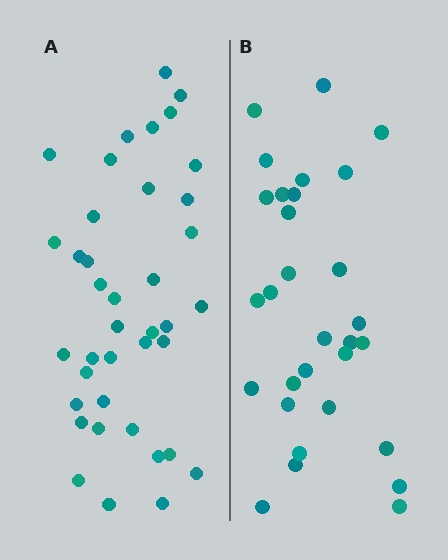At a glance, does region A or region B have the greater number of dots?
Region A (the left region) has more dots.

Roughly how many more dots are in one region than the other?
Region A has roughly 8 or so more dots than region B.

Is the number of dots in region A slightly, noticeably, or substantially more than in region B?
Region A has noticeably more, but not dramatically so. The ratio is roughly 1.3 to 1.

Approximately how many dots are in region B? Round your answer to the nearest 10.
About 30 dots.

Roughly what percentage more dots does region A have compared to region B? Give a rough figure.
About 30% more.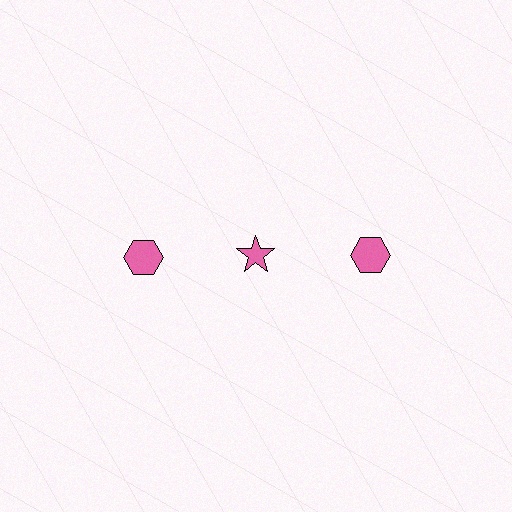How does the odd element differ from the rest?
It has a different shape: star instead of hexagon.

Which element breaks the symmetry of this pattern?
The pink star in the top row, second from left column breaks the symmetry. All other shapes are pink hexagons.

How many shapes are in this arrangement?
There are 3 shapes arranged in a grid pattern.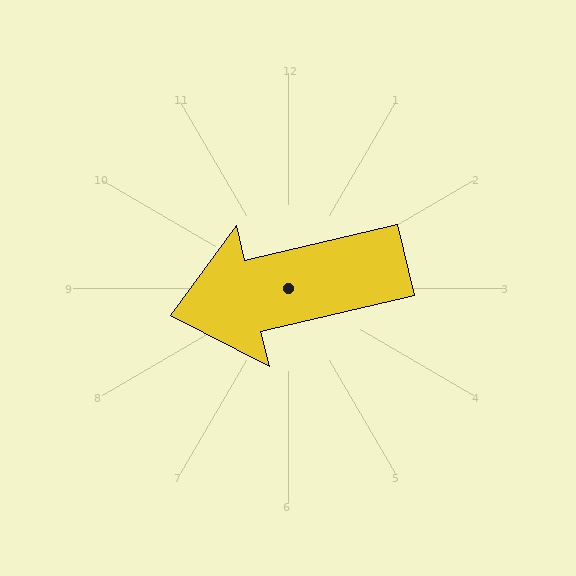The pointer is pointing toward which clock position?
Roughly 9 o'clock.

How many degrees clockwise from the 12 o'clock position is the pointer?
Approximately 257 degrees.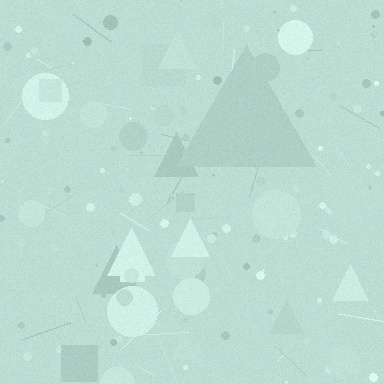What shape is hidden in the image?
A triangle is hidden in the image.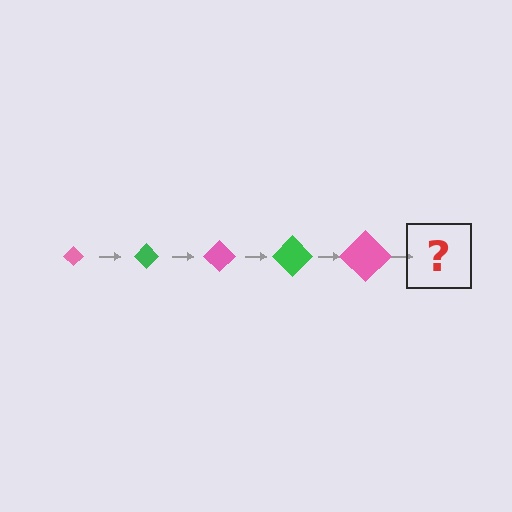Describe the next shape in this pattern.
It should be a green diamond, larger than the previous one.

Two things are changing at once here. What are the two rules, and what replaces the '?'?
The two rules are that the diamond grows larger each step and the color cycles through pink and green. The '?' should be a green diamond, larger than the previous one.